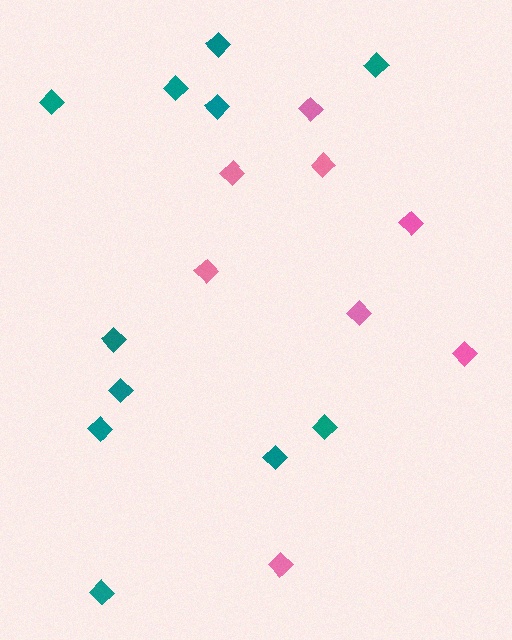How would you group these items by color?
There are 2 groups: one group of pink diamonds (8) and one group of teal diamonds (11).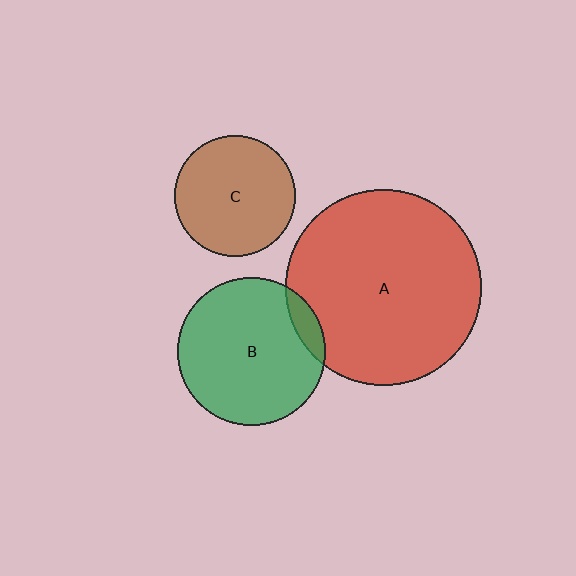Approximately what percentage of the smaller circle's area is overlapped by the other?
Approximately 10%.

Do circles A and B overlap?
Yes.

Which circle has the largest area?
Circle A (red).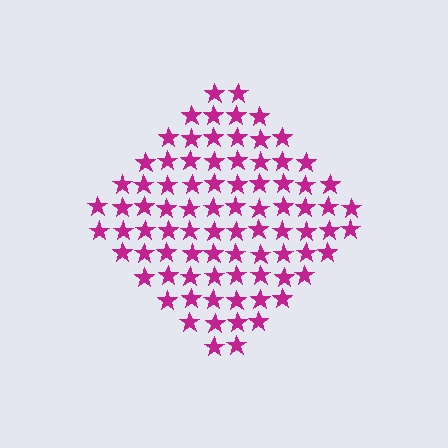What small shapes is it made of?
It is made of small stars.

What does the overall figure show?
The overall figure shows a diamond.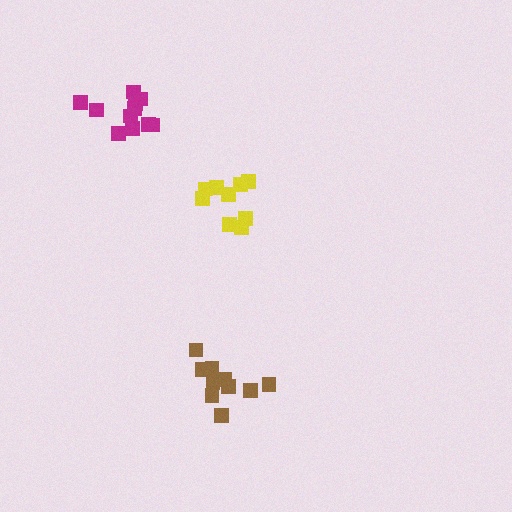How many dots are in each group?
Group 1: 11 dots, Group 2: 10 dots, Group 3: 9 dots (30 total).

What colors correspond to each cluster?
The clusters are colored: magenta, brown, yellow.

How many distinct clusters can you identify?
There are 3 distinct clusters.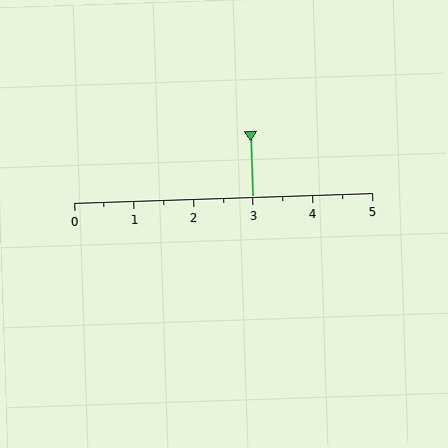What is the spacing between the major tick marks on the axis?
The major ticks are spaced 1 apart.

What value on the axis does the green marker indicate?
The marker indicates approximately 3.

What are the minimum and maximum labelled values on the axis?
The axis runs from 0 to 5.